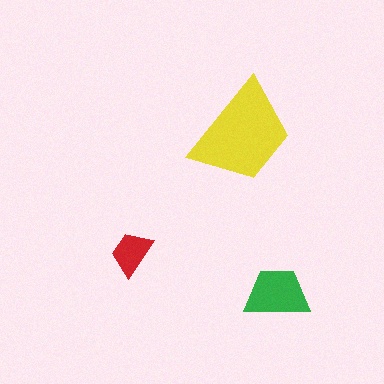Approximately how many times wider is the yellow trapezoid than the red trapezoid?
About 2.5 times wider.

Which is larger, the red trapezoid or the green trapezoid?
The green one.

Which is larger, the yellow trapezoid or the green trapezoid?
The yellow one.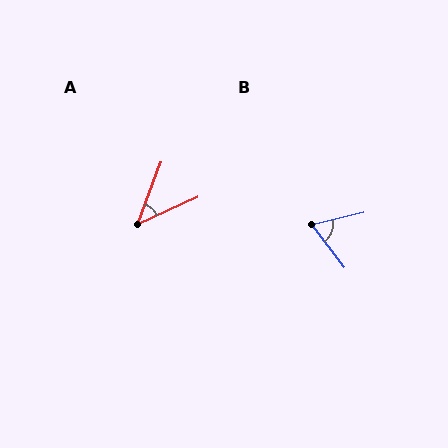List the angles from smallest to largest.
A (45°), B (65°).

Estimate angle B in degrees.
Approximately 65 degrees.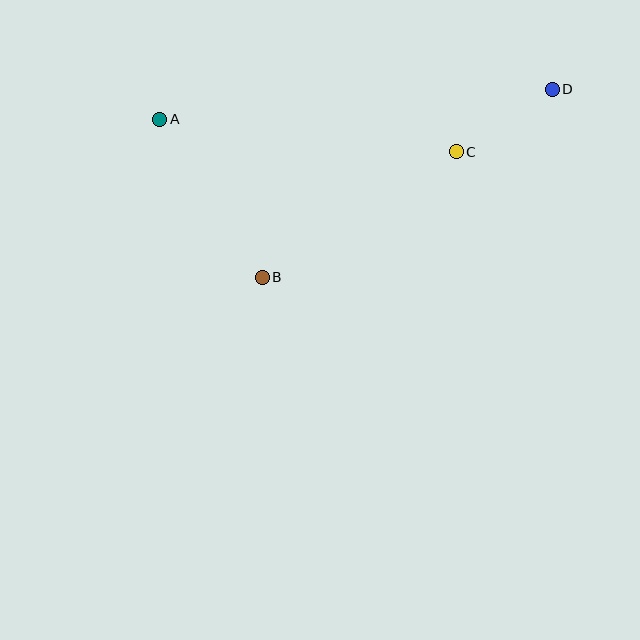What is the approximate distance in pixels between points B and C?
The distance between B and C is approximately 231 pixels.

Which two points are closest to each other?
Points C and D are closest to each other.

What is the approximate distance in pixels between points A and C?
The distance between A and C is approximately 298 pixels.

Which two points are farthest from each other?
Points A and D are farthest from each other.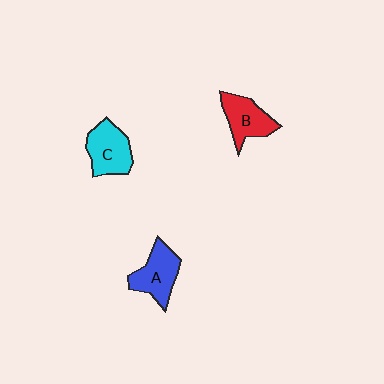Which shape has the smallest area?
Shape B (red).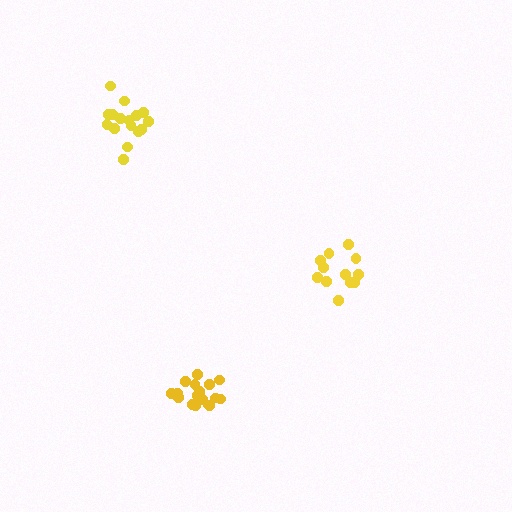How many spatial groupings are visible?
There are 3 spatial groupings.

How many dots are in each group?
Group 1: 16 dots, Group 2: 13 dots, Group 3: 17 dots (46 total).